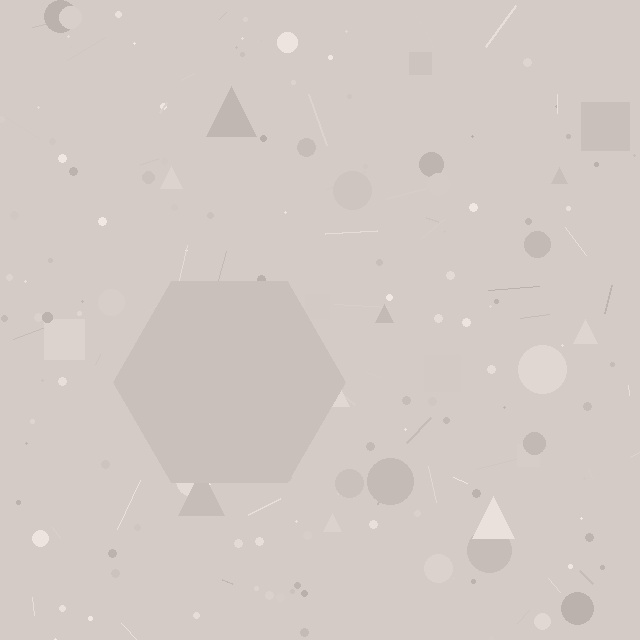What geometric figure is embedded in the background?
A hexagon is embedded in the background.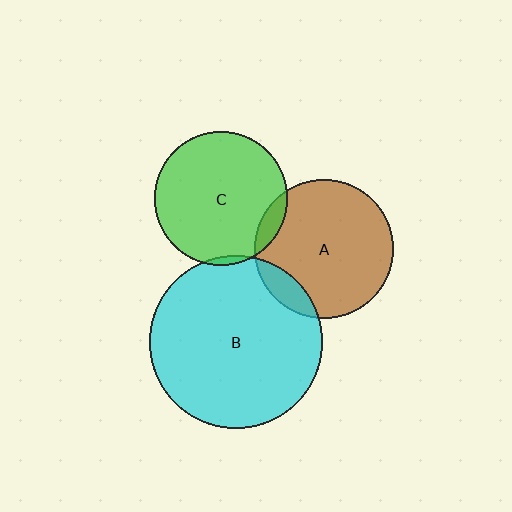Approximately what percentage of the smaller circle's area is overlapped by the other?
Approximately 10%.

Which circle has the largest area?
Circle B (cyan).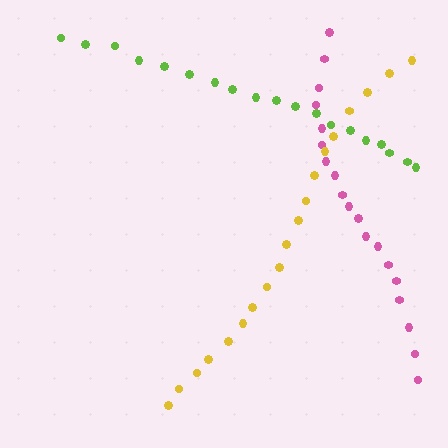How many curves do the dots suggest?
There are 3 distinct paths.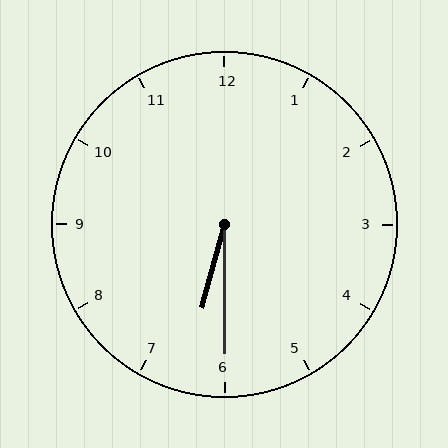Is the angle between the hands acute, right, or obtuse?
It is acute.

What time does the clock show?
6:30.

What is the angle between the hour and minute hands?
Approximately 15 degrees.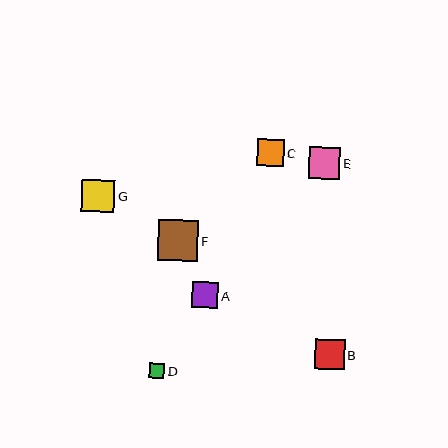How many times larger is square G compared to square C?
Square G is approximately 1.2 times the size of square C.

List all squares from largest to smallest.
From largest to smallest: F, G, E, B, C, A, D.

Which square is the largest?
Square F is the largest with a size of approximately 41 pixels.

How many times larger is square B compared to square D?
Square B is approximately 2.0 times the size of square D.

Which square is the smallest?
Square D is the smallest with a size of approximately 15 pixels.